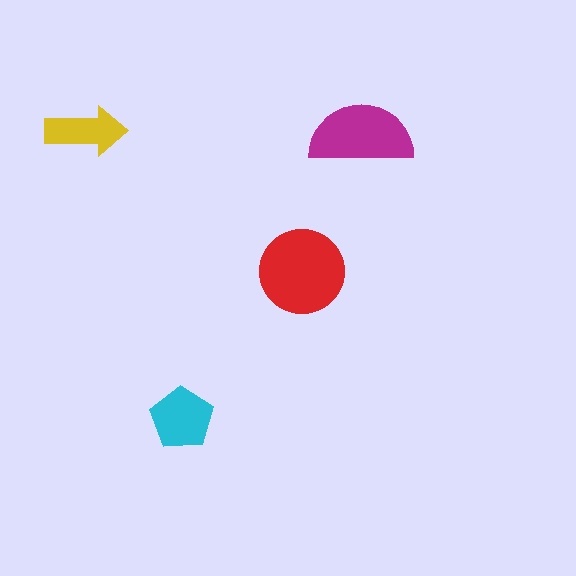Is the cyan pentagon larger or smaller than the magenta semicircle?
Smaller.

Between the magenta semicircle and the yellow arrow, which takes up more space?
The magenta semicircle.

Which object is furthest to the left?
The yellow arrow is leftmost.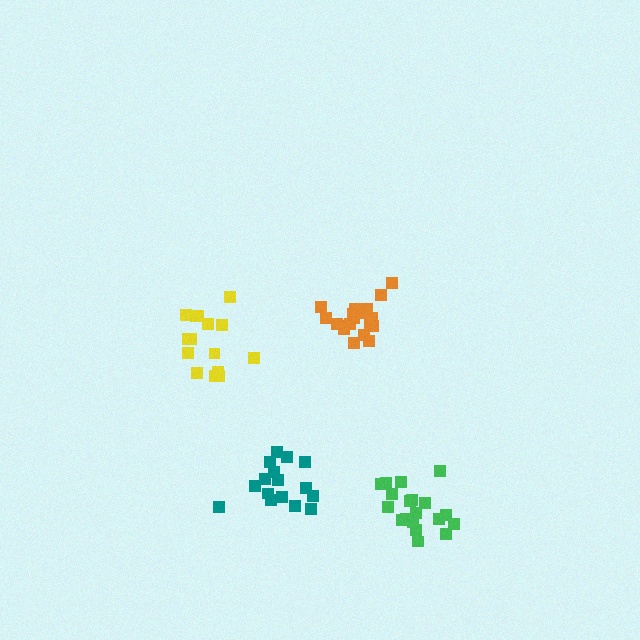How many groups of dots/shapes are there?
There are 4 groups.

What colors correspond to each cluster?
The clusters are colored: orange, yellow, green, teal.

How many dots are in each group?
Group 1: 19 dots, Group 2: 15 dots, Group 3: 19 dots, Group 4: 16 dots (69 total).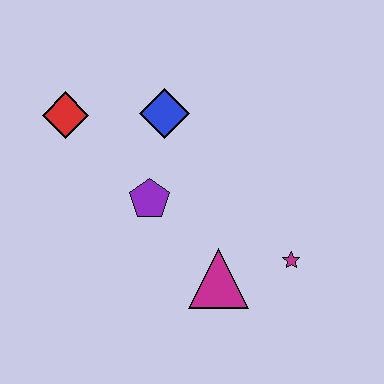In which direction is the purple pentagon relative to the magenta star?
The purple pentagon is to the left of the magenta star.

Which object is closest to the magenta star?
The magenta triangle is closest to the magenta star.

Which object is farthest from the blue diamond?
The magenta star is farthest from the blue diamond.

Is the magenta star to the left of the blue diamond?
No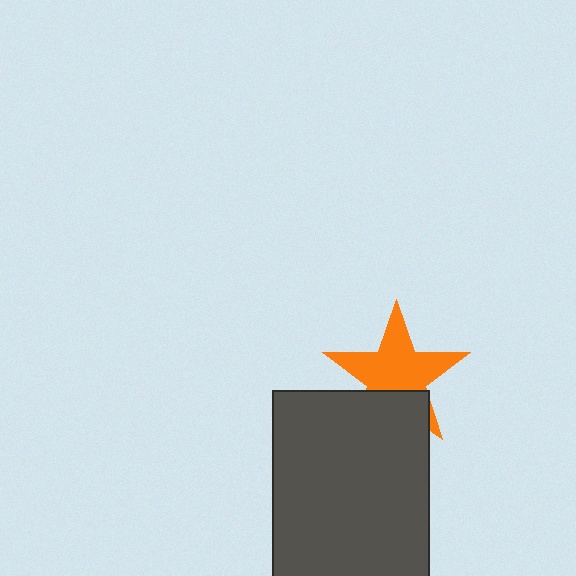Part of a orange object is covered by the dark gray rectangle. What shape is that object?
It is a star.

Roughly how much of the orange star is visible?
Most of it is visible (roughly 70%).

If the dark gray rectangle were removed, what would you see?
You would see the complete orange star.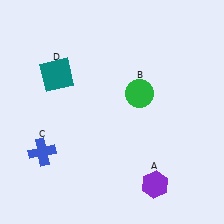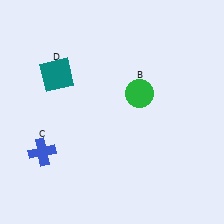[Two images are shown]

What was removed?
The purple hexagon (A) was removed in Image 2.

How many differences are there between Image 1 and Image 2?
There is 1 difference between the two images.